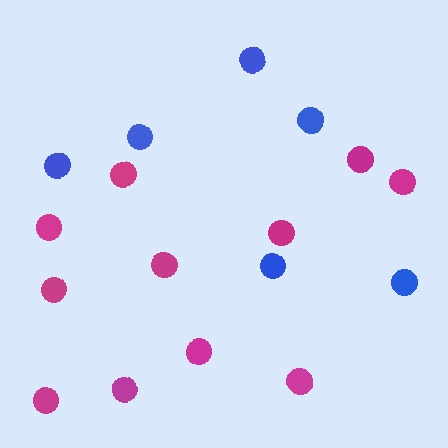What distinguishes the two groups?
There are 2 groups: one group of blue circles (6) and one group of magenta circles (11).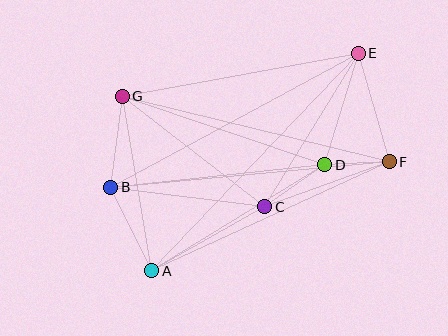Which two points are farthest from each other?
Points A and E are farthest from each other.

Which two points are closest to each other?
Points D and F are closest to each other.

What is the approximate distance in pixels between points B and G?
The distance between B and G is approximately 92 pixels.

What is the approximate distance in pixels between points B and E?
The distance between B and E is approximately 281 pixels.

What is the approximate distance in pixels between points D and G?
The distance between D and G is approximately 214 pixels.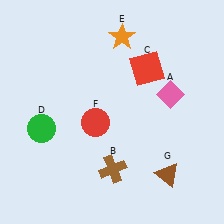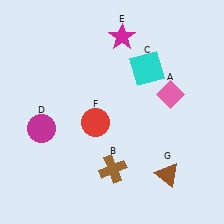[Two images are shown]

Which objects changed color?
C changed from red to cyan. D changed from green to magenta. E changed from orange to magenta.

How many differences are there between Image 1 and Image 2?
There are 3 differences between the two images.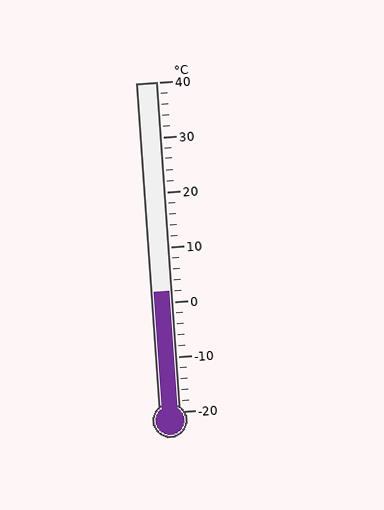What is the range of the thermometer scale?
The thermometer scale ranges from -20°C to 40°C.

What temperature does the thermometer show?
The thermometer shows approximately 2°C.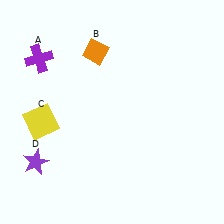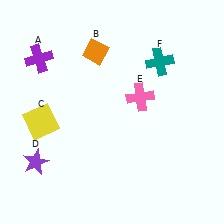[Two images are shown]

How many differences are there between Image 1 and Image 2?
There are 2 differences between the two images.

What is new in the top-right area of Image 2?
A pink cross (E) was added in the top-right area of Image 2.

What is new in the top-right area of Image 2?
A teal cross (F) was added in the top-right area of Image 2.